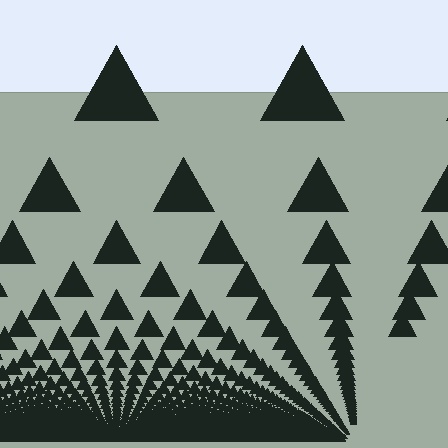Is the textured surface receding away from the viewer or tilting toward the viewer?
The surface appears to tilt toward the viewer. Texture elements get larger and sparser toward the top.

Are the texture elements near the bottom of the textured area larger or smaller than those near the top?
Smaller. The gradient is inverted — elements near the bottom are smaller and denser.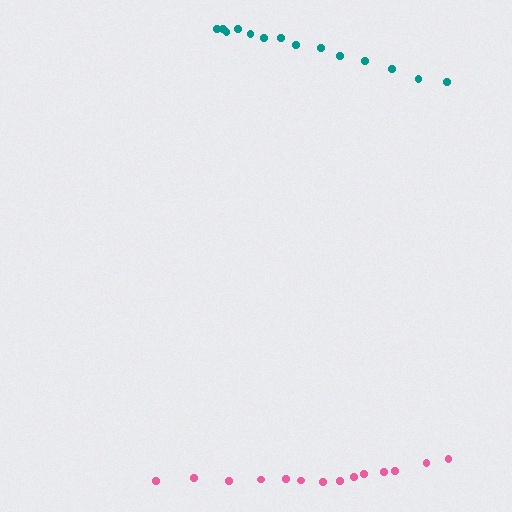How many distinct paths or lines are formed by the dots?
There are 2 distinct paths.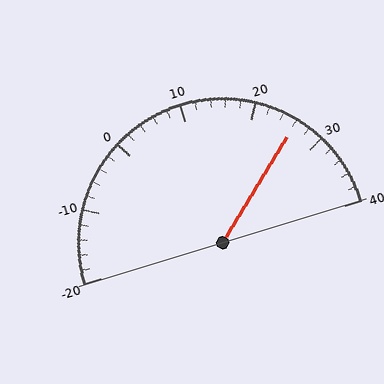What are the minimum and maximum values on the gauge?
The gauge ranges from -20 to 40.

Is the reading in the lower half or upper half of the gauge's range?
The reading is in the upper half of the range (-20 to 40).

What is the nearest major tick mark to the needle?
The nearest major tick mark is 30.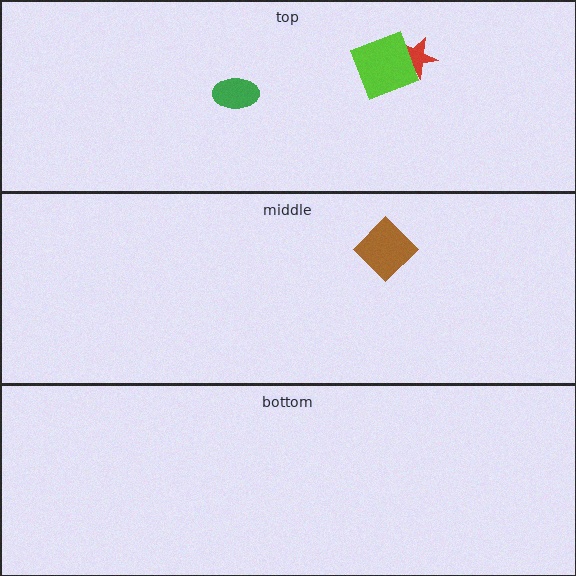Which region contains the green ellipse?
The top region.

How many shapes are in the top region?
3.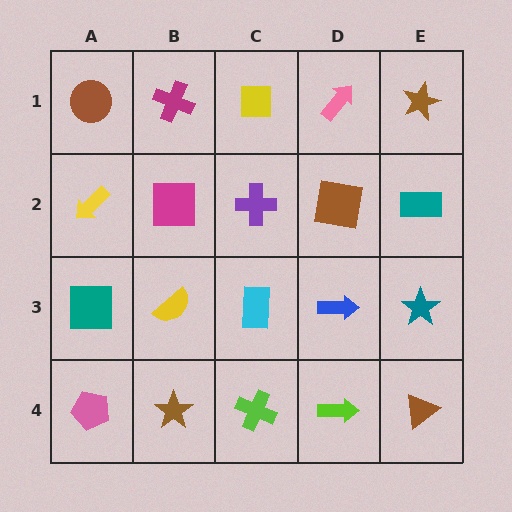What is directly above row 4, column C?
A cyan rectangle.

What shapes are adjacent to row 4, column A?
A teal square (row 3, column A), a brown star (row 4, column B).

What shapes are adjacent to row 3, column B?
A magenta square (row 2, column B), a brown star (row 4, column B), a teal square (row 3, column A), a cyan rectangle (row 3, column C).